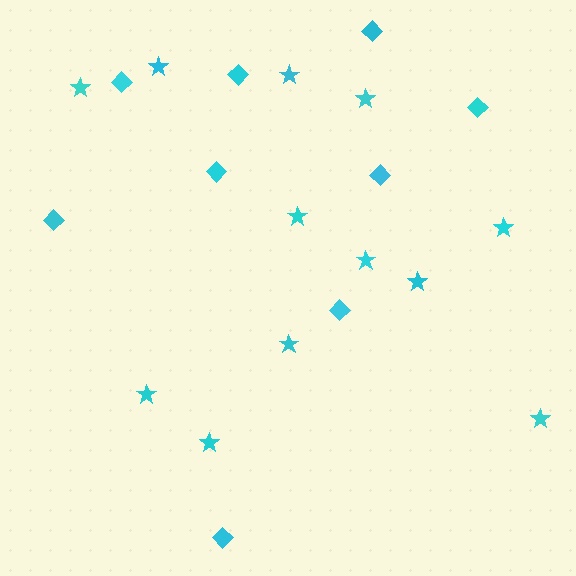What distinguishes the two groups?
There are 2 groups: one group of stars (12) and one group of diamonds (9).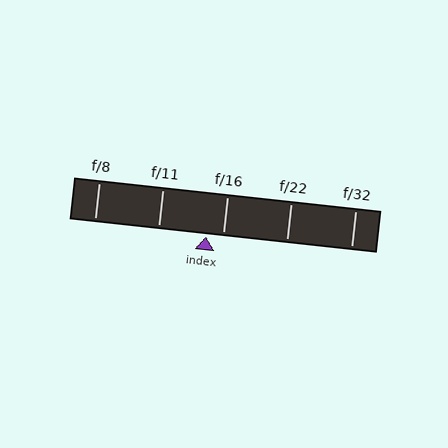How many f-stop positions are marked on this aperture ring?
There are 5 f-stop positions marked.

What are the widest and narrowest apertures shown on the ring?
The widest aperture shown is f/8 and the narrowest is f/32.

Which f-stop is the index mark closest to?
The index mark is closest to f/16.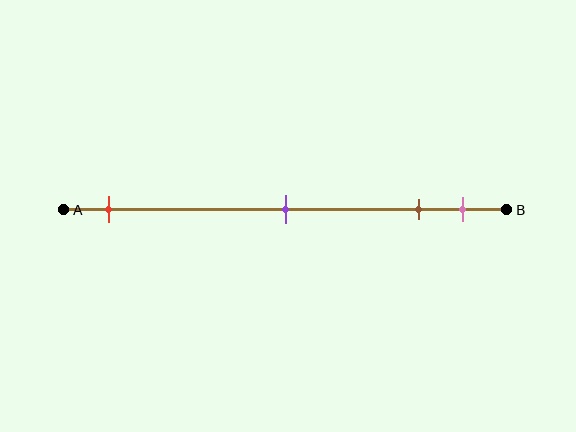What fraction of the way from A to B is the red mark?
The red mark is approximately 10% (0.1) of the way from A to B.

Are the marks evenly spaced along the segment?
No, the marks are not evenly spaced.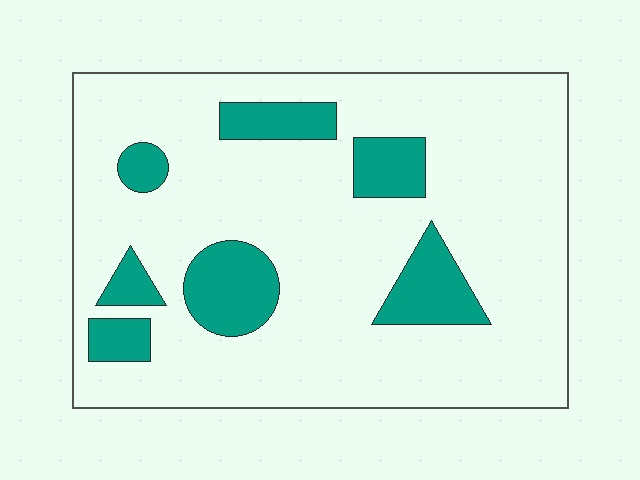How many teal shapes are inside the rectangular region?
7.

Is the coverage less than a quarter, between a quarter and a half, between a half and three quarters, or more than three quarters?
Less than a quarter.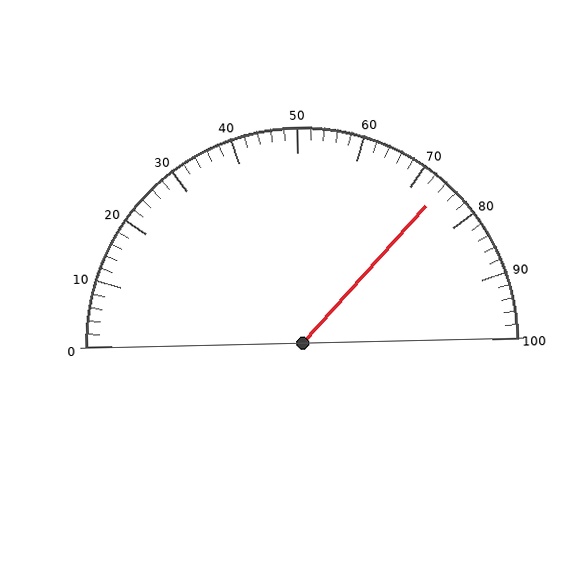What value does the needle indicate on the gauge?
The needle indicates approximately 74.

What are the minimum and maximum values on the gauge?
The gauge ranges from 0 to 100.